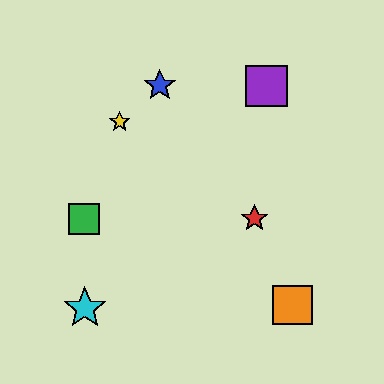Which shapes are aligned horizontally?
The red star, the green square are aligned horizontally.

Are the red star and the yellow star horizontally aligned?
No, the red star is at y≈219 and the yellow star is at y≈122.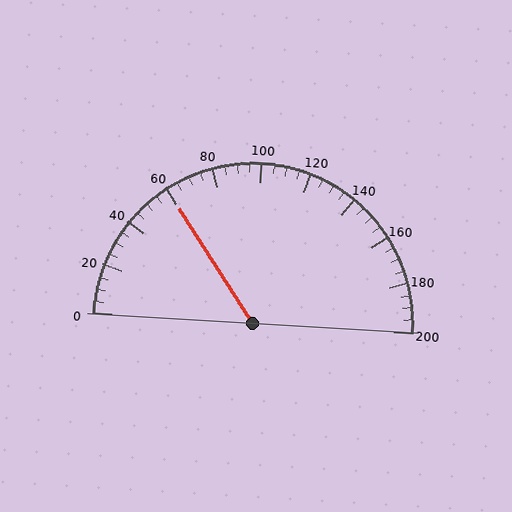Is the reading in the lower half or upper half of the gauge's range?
The reading is in the lower half of the range (0 to 200).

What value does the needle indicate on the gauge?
The needle indicates approximately 60.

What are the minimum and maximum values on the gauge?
The gauge ranges from 0 to 200.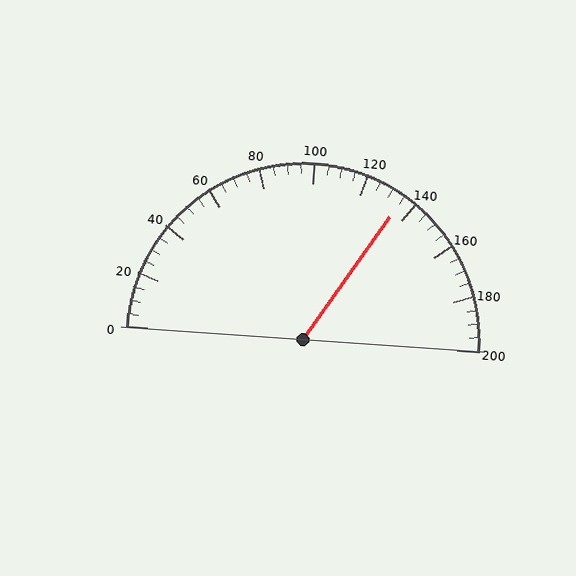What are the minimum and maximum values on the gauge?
The gauge ranges from 0 to 200.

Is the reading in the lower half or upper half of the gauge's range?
The reading is in the upper half of the range (0 to 200).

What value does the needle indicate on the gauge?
The needle indicates approximately 135.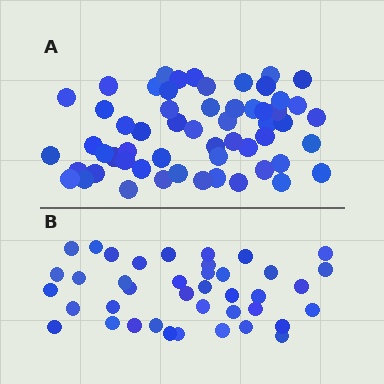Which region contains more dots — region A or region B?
Region A (the top region) has more dots.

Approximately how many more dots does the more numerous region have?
Region A has approximately 15 more dots than region B.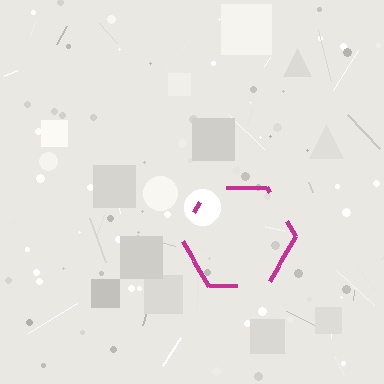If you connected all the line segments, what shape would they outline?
They would outline a hexagon.